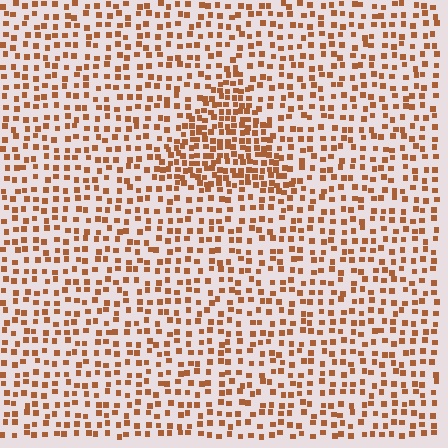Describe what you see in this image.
The image contains small brown elements arranged at two different densities. A triangle-shaped region is visible where the elements are more densely packed than the surrounding area.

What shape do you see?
I see a triangle.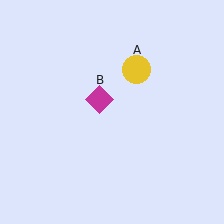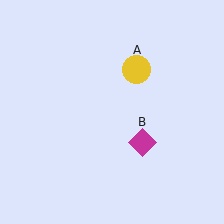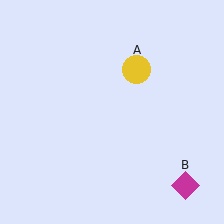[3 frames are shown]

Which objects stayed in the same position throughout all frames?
Yellow circle (object A) remained stationary.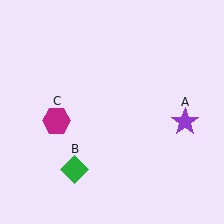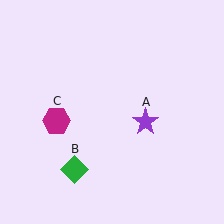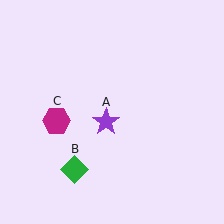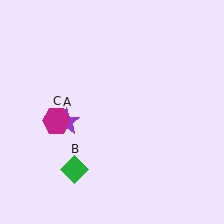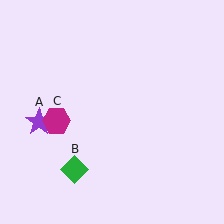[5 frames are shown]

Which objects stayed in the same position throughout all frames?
Green diamond (object B) and magenta hexagon (object C) remained stationary.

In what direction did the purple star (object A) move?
The purple star (object A) moved left.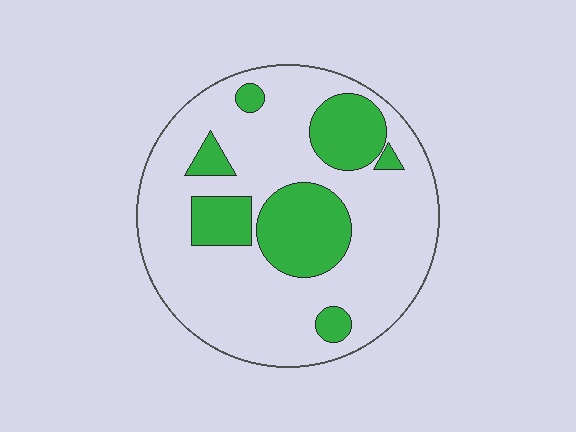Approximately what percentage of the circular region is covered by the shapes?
Approximately 25%.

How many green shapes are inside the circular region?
7.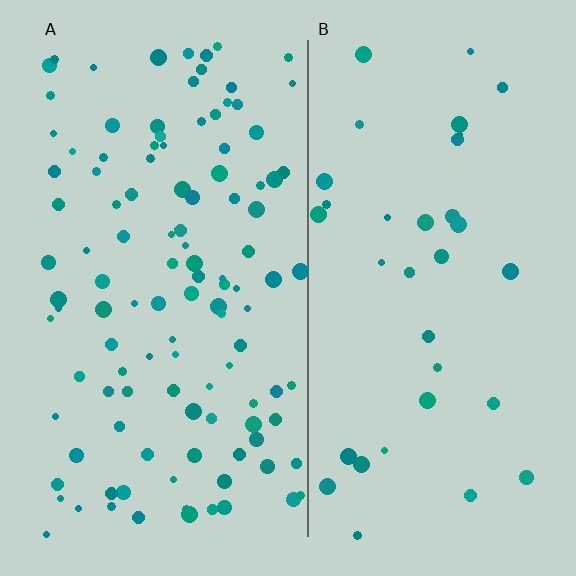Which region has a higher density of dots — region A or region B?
A (the left).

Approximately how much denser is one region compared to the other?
Approximately 3.2× — region A over region B.